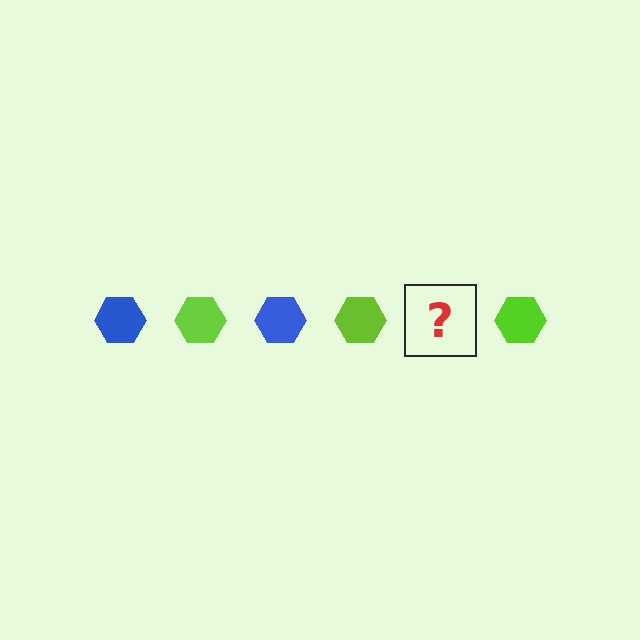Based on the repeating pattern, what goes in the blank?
The blank should be a blue hexagon.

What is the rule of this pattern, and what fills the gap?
The rule is that the pattern cycles through blue, lime hexagons. The gap should be filled with a blue hexagon.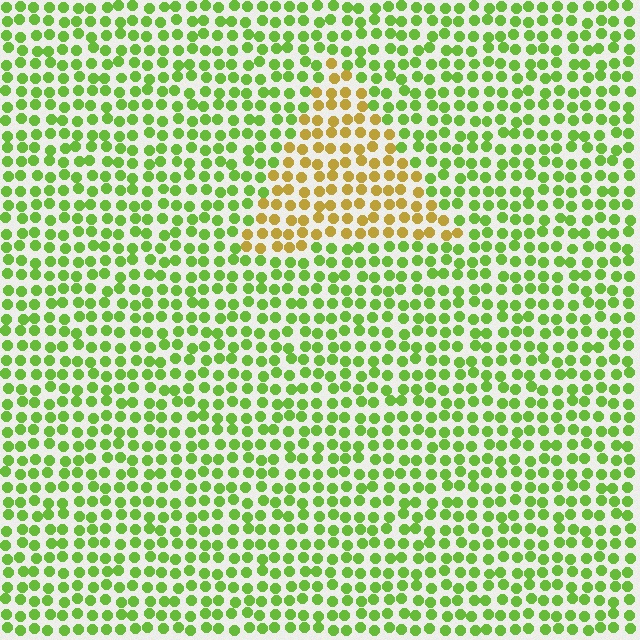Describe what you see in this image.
The image is filled with small lime elements in a uniform arrangement. A triangle-shaped region is visible where the elements are tinted to a slightly different hue, forming a subtle color boundary.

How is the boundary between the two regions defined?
The boundary is defined purely by a slight shift in hue (about 52 degrees). Spacing, size, and orientation are identical on both sides.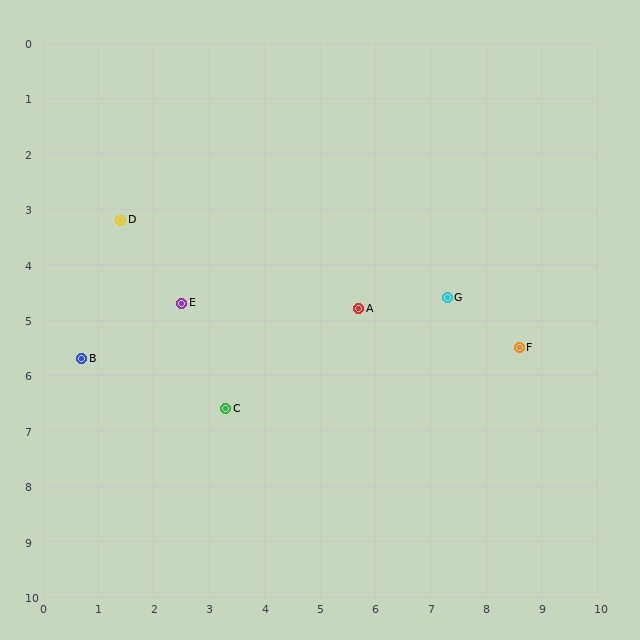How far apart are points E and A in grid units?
Points E and A are about 3.2 grid units apart.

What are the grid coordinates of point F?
Point F is at approximately (8.6, 5.5).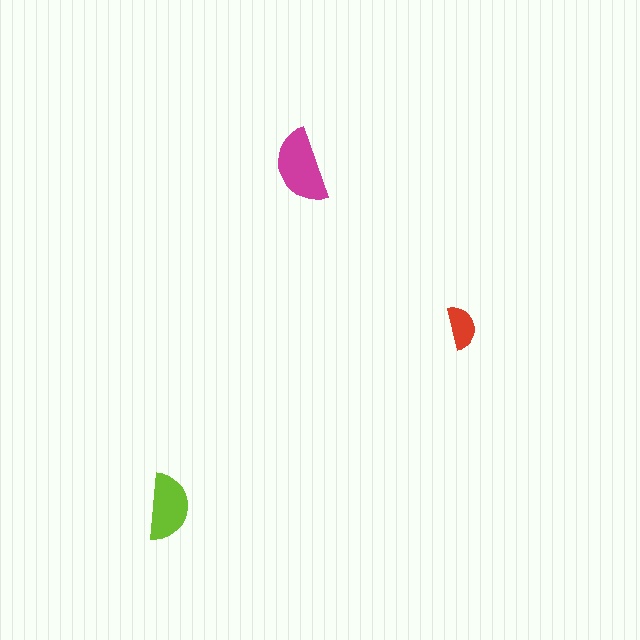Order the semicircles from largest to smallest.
the magenta one, the lime one, the red one.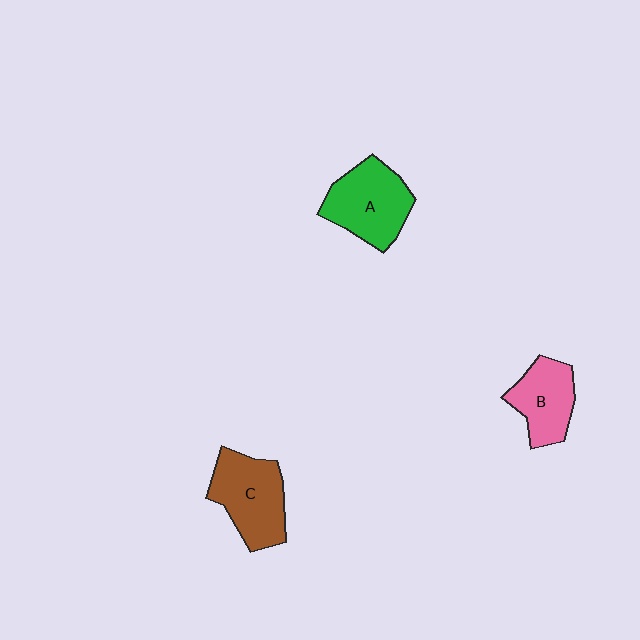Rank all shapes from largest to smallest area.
From largest to smallest: C (brown), A (green), B (pink).